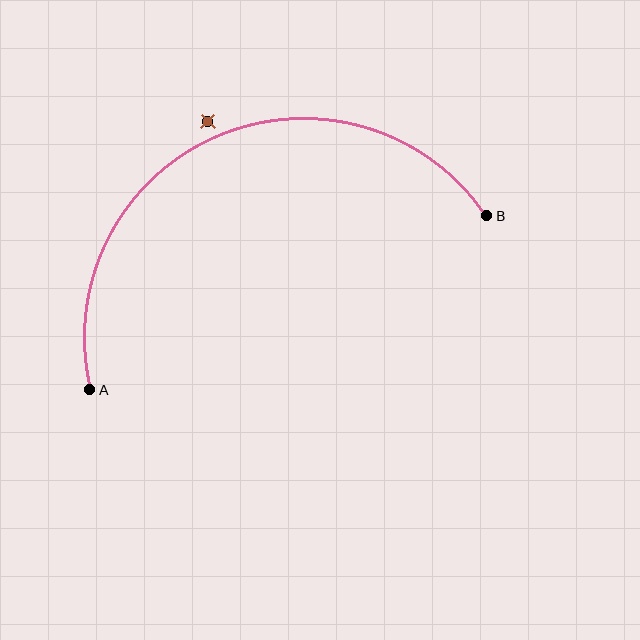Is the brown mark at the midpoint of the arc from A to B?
No — the brown mark does not lie on the arc at all. It sits slightly outside the curve.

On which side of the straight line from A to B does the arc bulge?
The arc bulges above the straight line connecting A and B.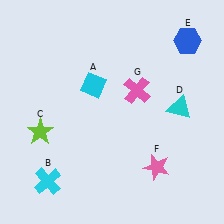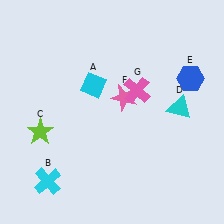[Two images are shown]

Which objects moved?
The objects that moved are: the blue hexagon (E), the pink star (F).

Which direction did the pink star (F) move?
The pink star (F) moved up.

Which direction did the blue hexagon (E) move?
The blue hexagon (E) moved down.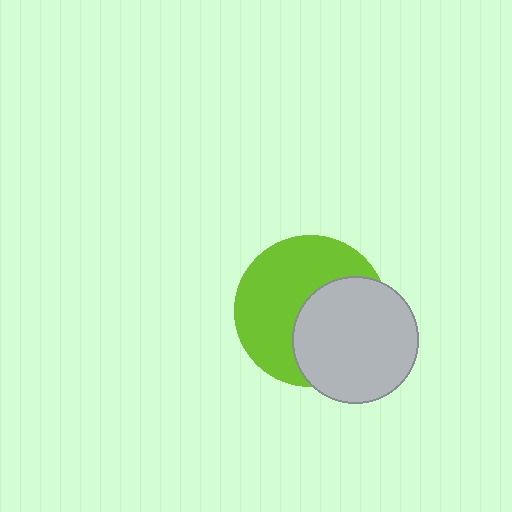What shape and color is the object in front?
The object in front is a light gray circle.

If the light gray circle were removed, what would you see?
You would see the complete lime circle.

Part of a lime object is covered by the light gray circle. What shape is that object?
It is a circle.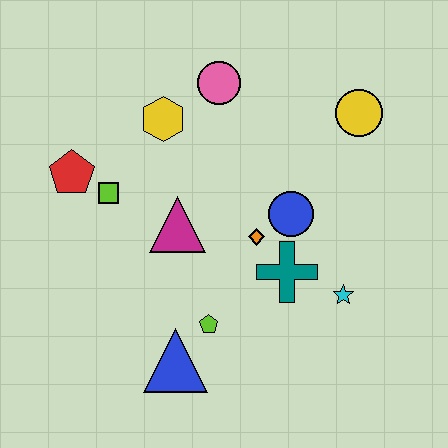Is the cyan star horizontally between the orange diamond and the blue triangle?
No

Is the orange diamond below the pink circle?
Yes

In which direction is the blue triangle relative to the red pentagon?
The blue triangle is below the red pentagon.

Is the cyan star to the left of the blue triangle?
No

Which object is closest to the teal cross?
The orange diamond is closest to the teal cross.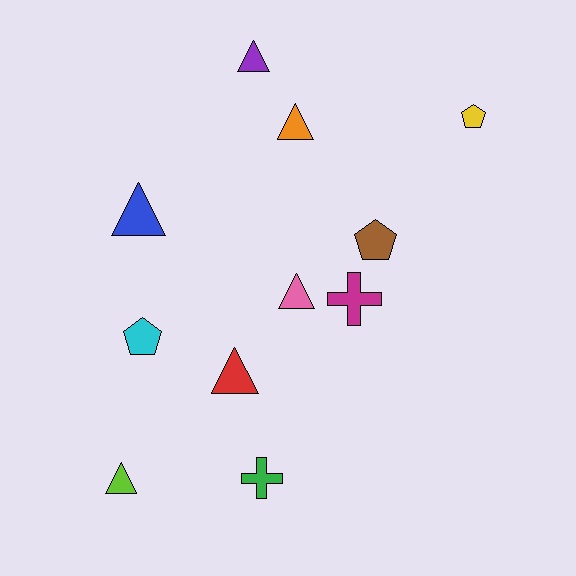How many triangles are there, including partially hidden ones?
There are 6 triangles.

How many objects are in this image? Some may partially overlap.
There are 11 objects.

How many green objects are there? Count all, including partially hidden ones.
There is 1 green object.